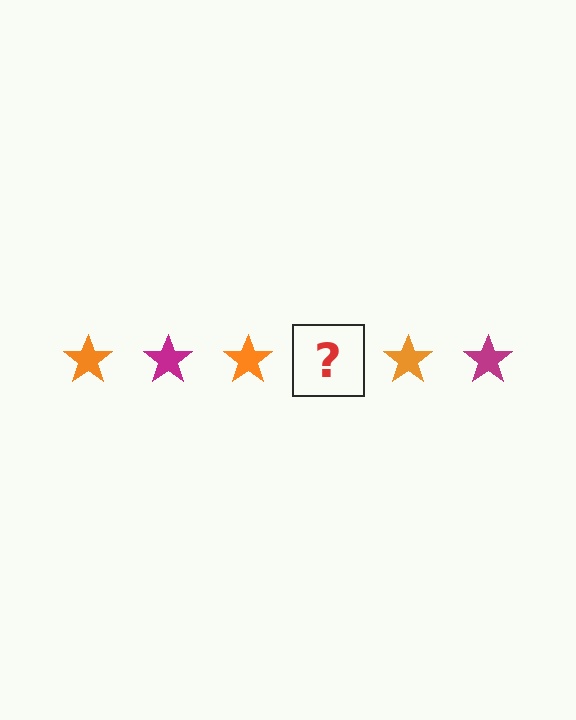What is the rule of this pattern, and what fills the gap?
The rule is that the pattern cycles through orange, magenta stars. The gap should be filled with a magenta star.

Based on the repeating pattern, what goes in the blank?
The blank should be a magenta star.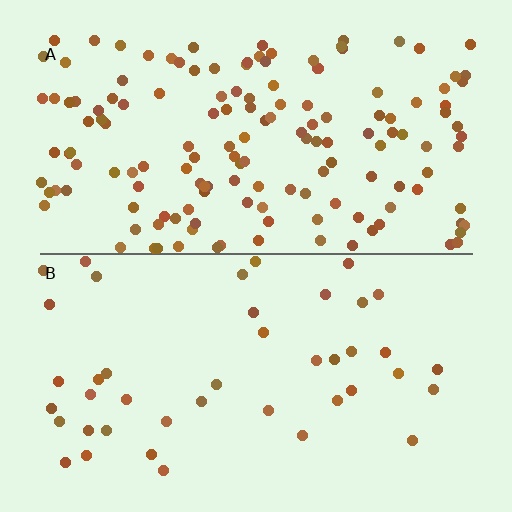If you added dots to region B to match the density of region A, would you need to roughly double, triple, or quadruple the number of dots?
Approximately quadruple.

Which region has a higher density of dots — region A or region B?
A (the top).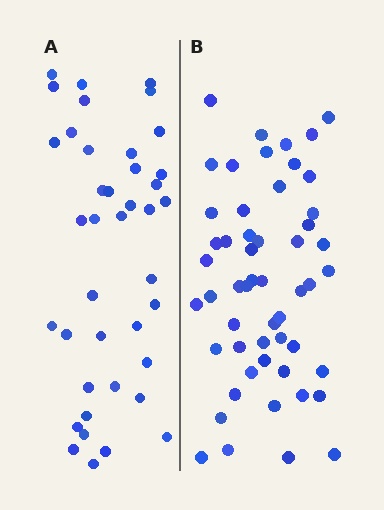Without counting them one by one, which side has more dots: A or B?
Region B (the right region) has more dots.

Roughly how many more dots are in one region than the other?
Region B has approximately 15 more dots than region A.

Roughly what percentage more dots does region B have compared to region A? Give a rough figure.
About 30% more.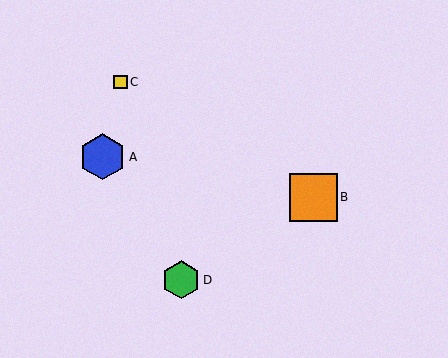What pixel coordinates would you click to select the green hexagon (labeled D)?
Click at (181, 280) to select the green hexagon D.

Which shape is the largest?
The orange square (labeled B) is the largest.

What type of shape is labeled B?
Shape B is an orange square.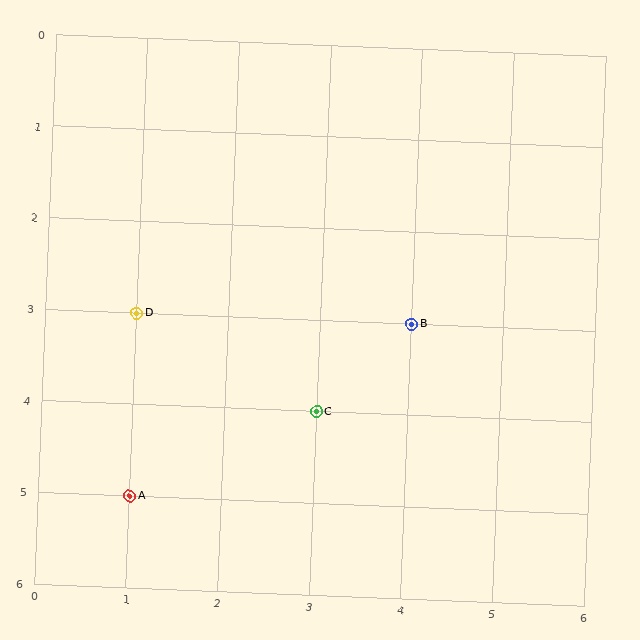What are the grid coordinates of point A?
Point A is at grid coordinates (1, 5).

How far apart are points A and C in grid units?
Points A and C are 2 columns and 1 row apart (about 2.2 grid units diagonally).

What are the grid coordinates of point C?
Point C is at grid coordinates (3, 4).